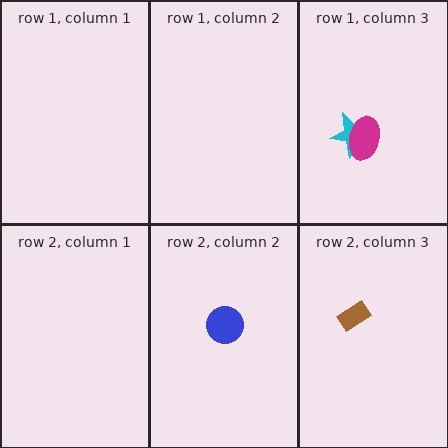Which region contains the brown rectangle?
The row 2, column 3 region.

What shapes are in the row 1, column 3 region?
The cyan star, the magenta ellipse.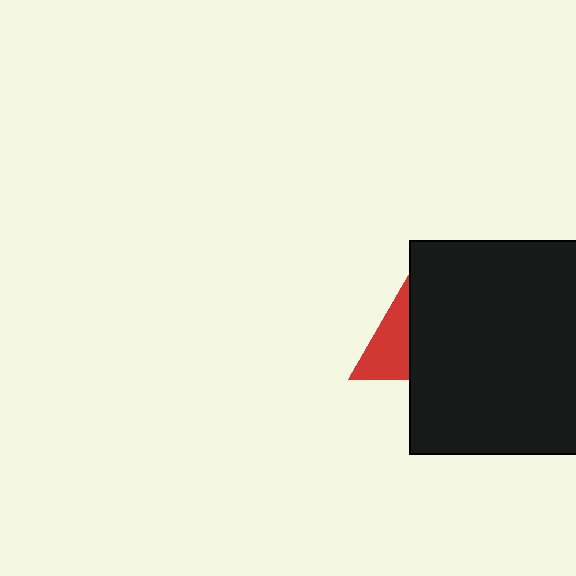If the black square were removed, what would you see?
You would see the complete red triangle.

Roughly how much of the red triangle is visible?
About half of it is visible (roughly 45%).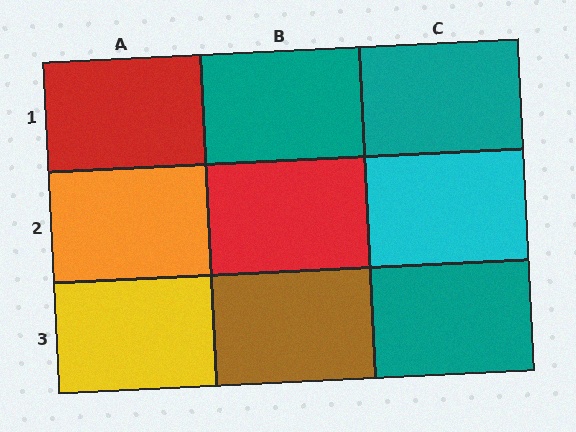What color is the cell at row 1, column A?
Red.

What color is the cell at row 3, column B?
Brown.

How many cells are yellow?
1 cell is yellow.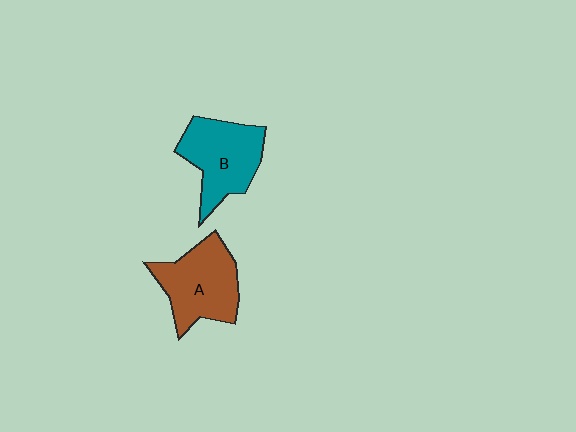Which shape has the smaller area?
Shape B (teal).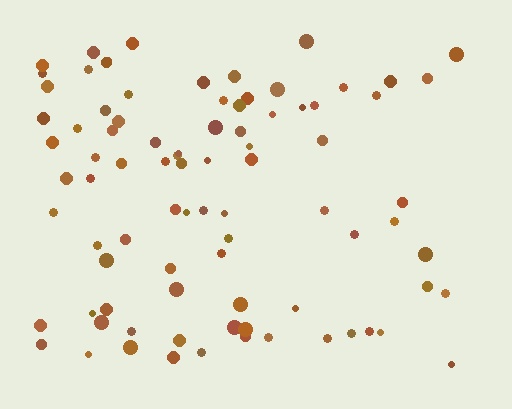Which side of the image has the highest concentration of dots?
The left.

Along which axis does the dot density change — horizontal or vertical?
Horizontal.